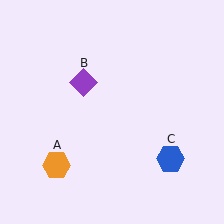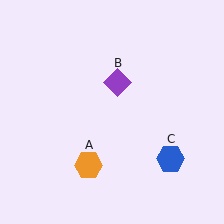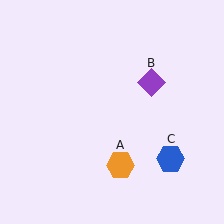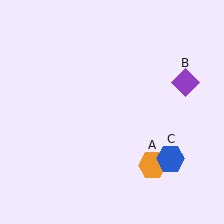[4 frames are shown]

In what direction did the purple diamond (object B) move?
The purple diamond (object B) moved right.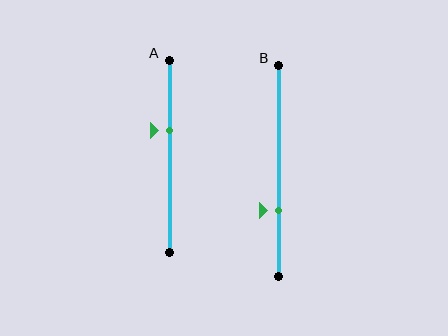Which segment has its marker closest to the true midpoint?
Segment A has its marker closest to the true midpoint.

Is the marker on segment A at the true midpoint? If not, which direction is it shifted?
No, the marker on segment A is shifted upward by about 13% of the segment length.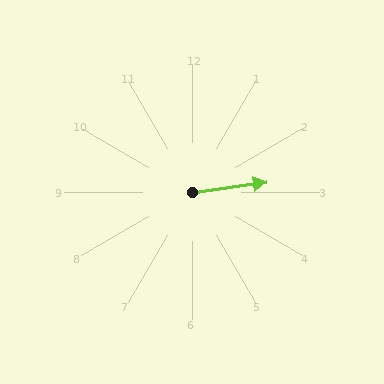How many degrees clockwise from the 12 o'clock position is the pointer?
Approximately 82 degrees.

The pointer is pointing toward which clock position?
Roughly 3 o'clock.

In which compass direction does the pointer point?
East.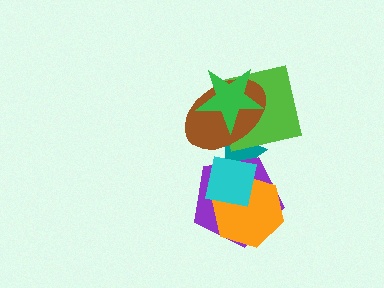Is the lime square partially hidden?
Yes, it is partially covered by another shape.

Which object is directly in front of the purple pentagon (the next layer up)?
The orange hexagon is directly in front of the purple pentagon.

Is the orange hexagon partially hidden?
Yes, it is partially covered by another shape.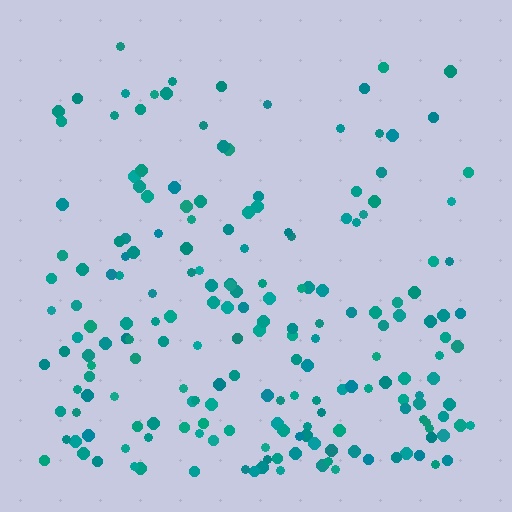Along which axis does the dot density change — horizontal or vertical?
Vertical.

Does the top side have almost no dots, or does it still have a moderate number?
Still a moderate number, just noticeably fewer than the bottom.